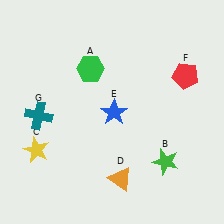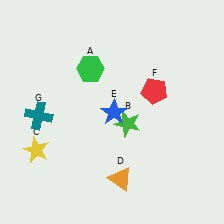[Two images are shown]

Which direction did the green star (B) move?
The green star (B) moved up.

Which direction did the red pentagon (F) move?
The red pentagon (F) moved left.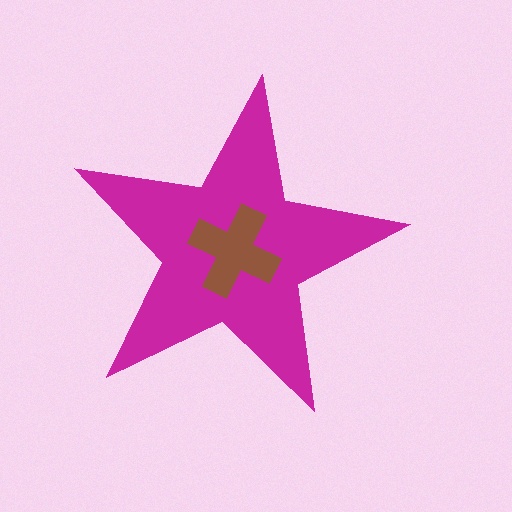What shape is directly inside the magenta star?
The brown cross.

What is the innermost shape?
The brown cross.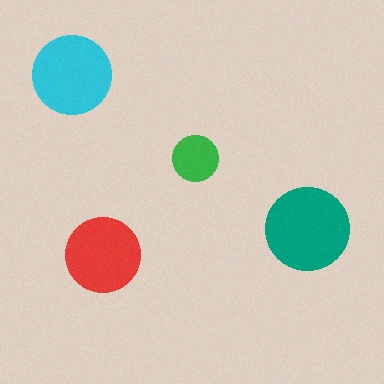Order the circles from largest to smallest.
the teal one, the cyan one, the red one, the green one.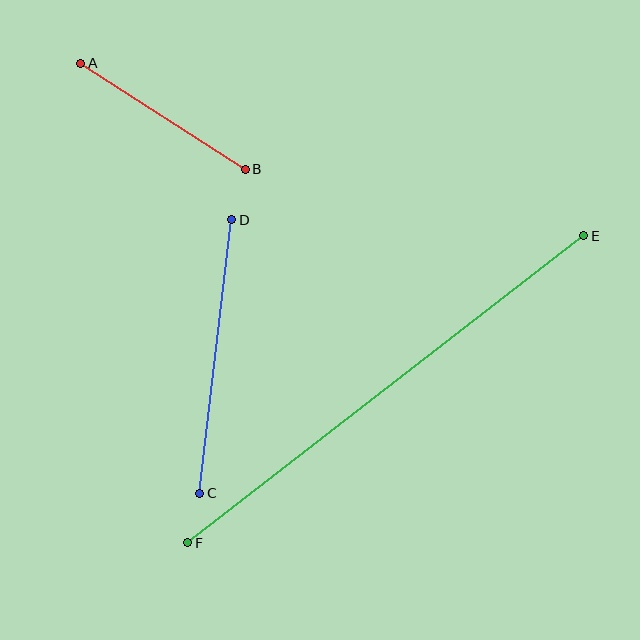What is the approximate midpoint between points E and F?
The midpoint is at approximately (386, 389) pixels.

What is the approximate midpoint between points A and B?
The midpoint is at approximately (163, 116) pixels.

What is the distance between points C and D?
The distance is approximately 275 pixels.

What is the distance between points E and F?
The distance is approximately 501 pixels.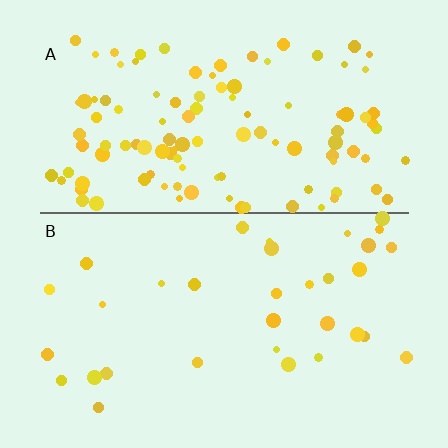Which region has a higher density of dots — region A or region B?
A (the top).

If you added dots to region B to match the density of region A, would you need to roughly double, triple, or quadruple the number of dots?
Approximately triple.